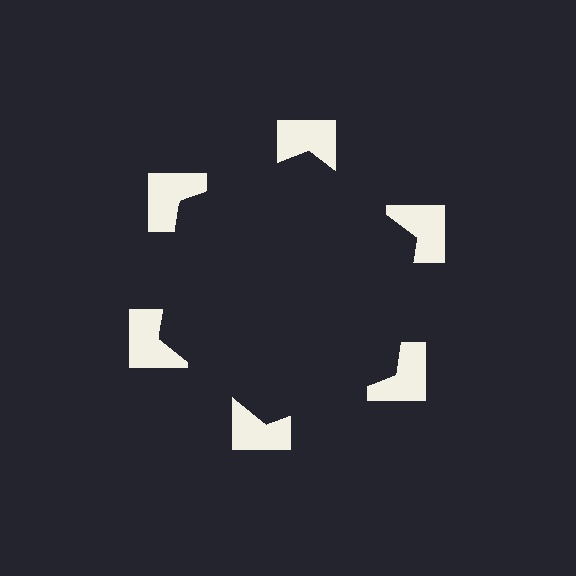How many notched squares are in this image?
There are 6 — one at each vertex of the illusory hexagon.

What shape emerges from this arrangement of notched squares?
An illusory hexagon — its edges are inferred from the aligned wedge cuts in the notched squares, not physically drawn.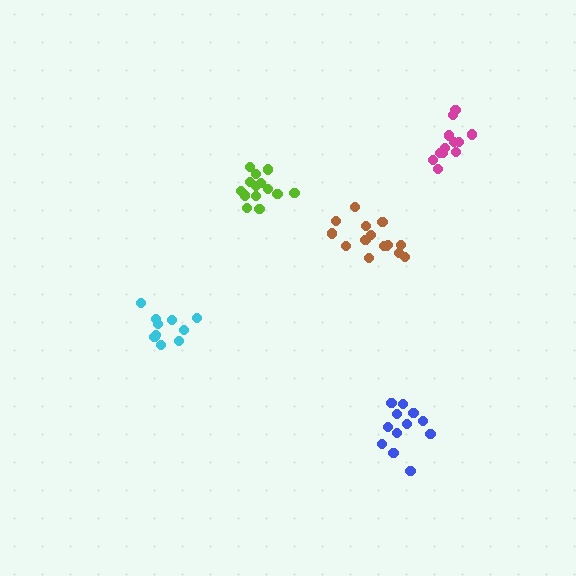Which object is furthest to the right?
The magenta cluster is rightmost.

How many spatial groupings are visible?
There are 5 spatial groupings.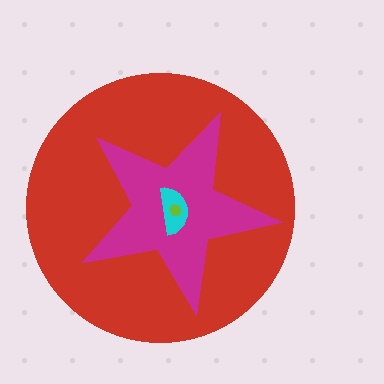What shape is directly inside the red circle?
The magenta star.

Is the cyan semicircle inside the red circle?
Yes.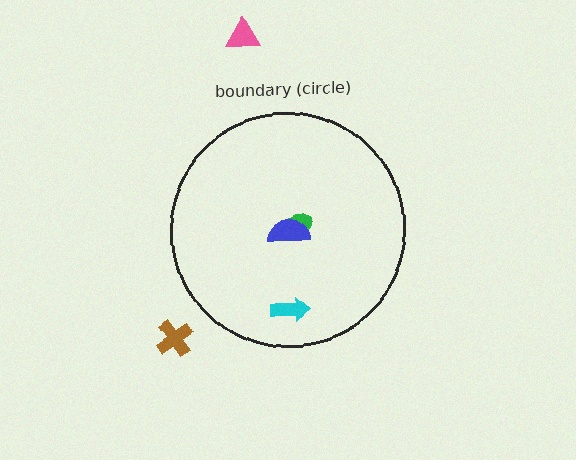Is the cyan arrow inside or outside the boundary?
Inside.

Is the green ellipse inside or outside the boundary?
Inside.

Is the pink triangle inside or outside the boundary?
Outside.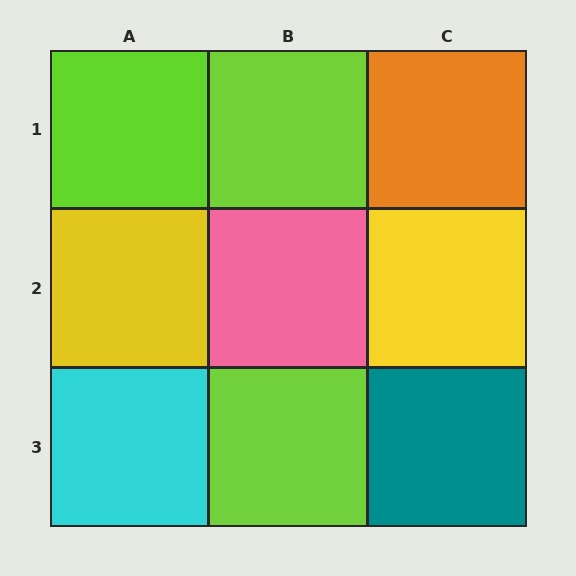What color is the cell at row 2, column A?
Yellow.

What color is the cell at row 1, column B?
Lime.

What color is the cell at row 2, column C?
Yellow.